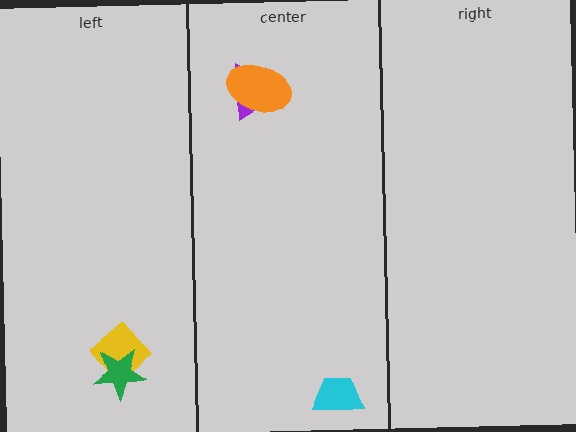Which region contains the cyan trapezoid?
The center region.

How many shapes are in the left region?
2.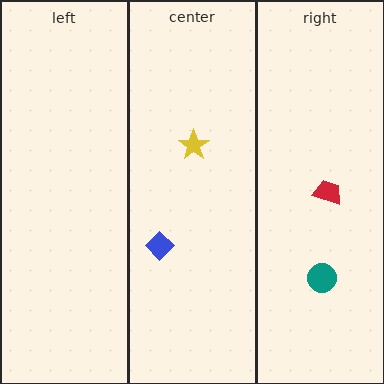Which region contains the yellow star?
The center region.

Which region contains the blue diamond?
The center region.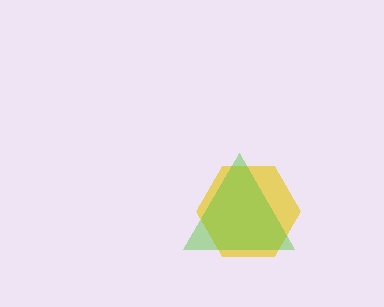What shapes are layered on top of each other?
The layered shapes are: a yellow hexagon, a lime triangle.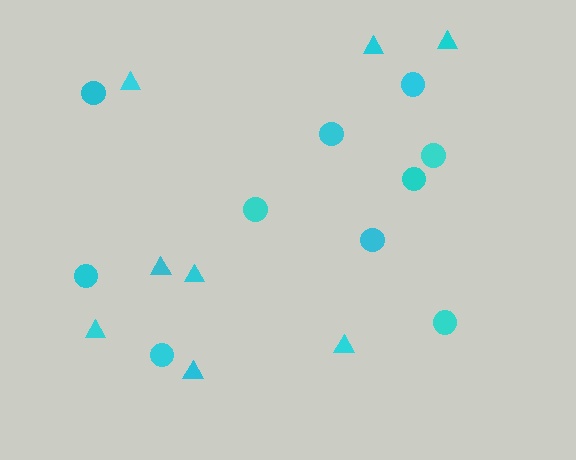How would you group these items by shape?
There are 2 groups: one group of triangles (8) and one group of circles (10).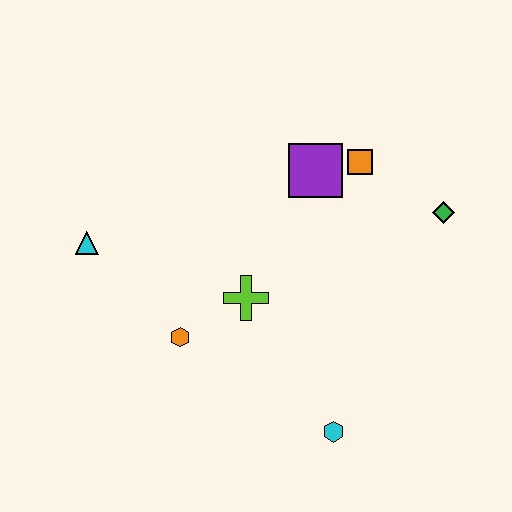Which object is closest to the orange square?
The purple square is closest to the orange square.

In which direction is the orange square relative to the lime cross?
The orange square is above the lime cross.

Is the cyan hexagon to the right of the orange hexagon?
Yes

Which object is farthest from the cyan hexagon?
The cyan triangle is farthest from the cyan hexagon.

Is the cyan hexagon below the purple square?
Yes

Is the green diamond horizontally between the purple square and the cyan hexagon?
No